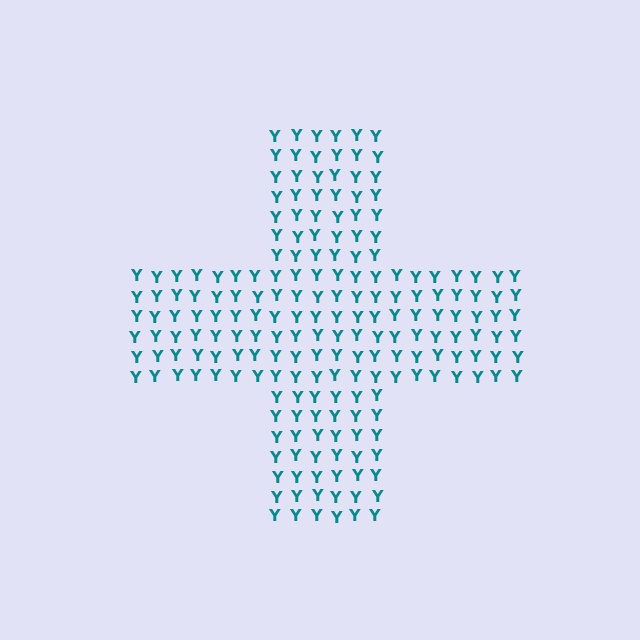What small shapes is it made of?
It is made of small letter Y's.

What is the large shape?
The large shape is a cross.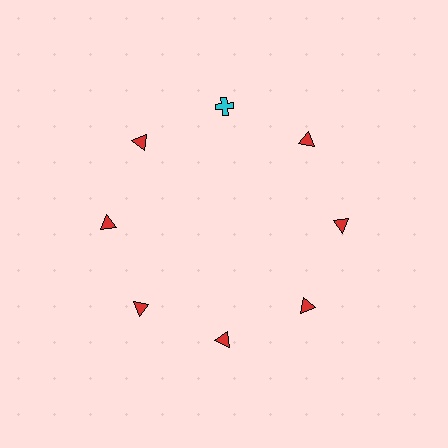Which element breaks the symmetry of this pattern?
The cyan cross at roughly the 12 o'clock position breaks the symmetry. All other shapes are red triangles.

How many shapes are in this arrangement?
There are 8 shapes arranged in a ring pattern.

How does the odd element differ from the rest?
It differs in both color (cyan instead of red) and shape (cross instead of triangle).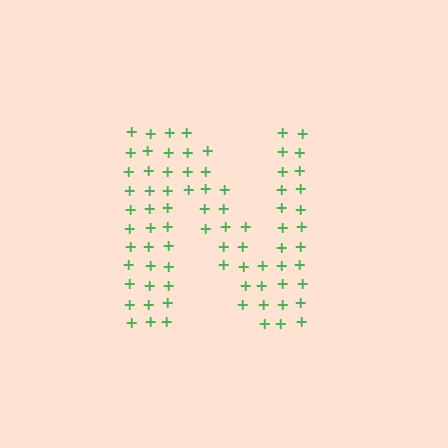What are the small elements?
The small elements are plus signs.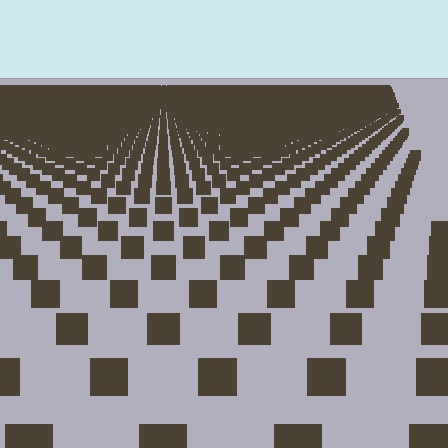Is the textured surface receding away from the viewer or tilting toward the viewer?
The surface is receding away from the viewer. Texture elements get smaller and denser toward the top.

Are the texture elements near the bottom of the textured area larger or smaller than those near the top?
Larger. Near the bottom, elements are closer to the viewer and appear at a bigger on-screen size.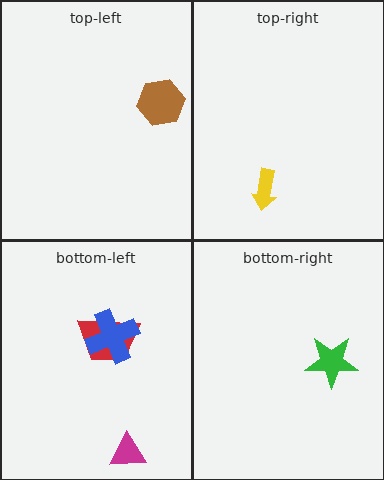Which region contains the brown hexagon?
The top-left region.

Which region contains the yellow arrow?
The top-right region.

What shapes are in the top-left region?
The brown hexagon.